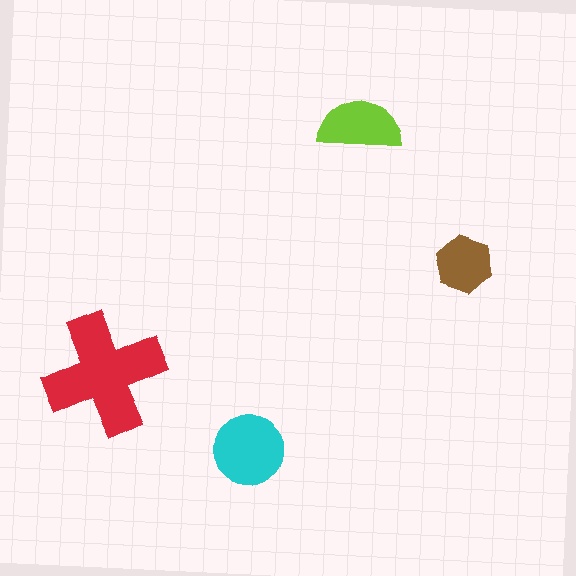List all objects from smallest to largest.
The brown hexagon, the lime semicircle, the cyan circle, the red cross.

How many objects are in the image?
There are 4 objects in the image.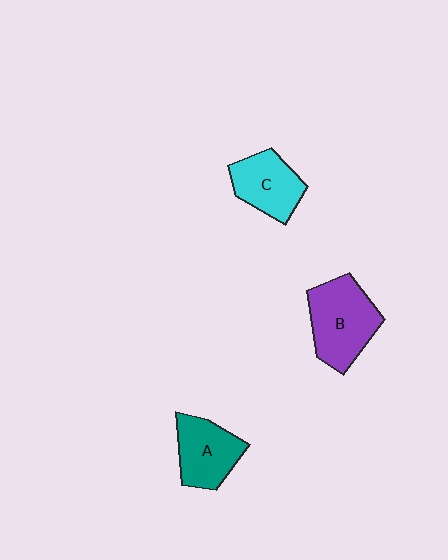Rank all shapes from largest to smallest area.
From largest to smallest: B (purple), A (teal), C (cyan).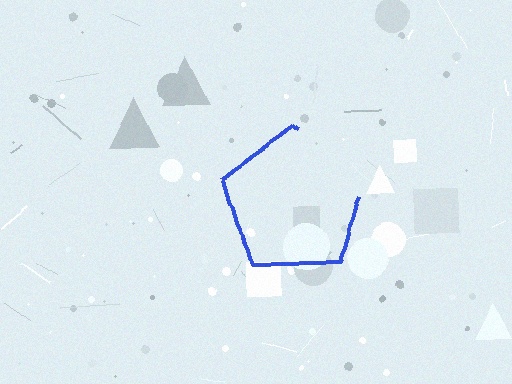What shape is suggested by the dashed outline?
The dashed outline suggests a pentagon.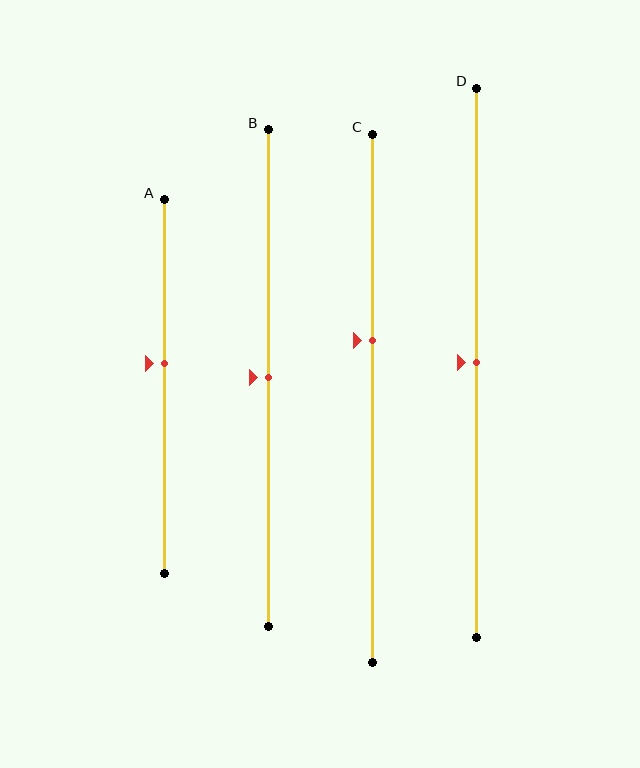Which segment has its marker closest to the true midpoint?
Segment B has its marker closest to the true midpoint.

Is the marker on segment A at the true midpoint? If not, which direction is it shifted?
No, the marker on segment A is shifted upward by about 6% of the segment length.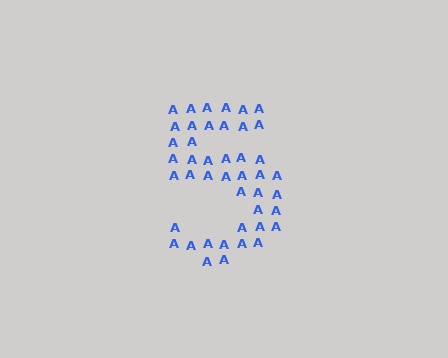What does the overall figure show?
The overall figure shows the digit 5.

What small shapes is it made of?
It is made of small letter A's.